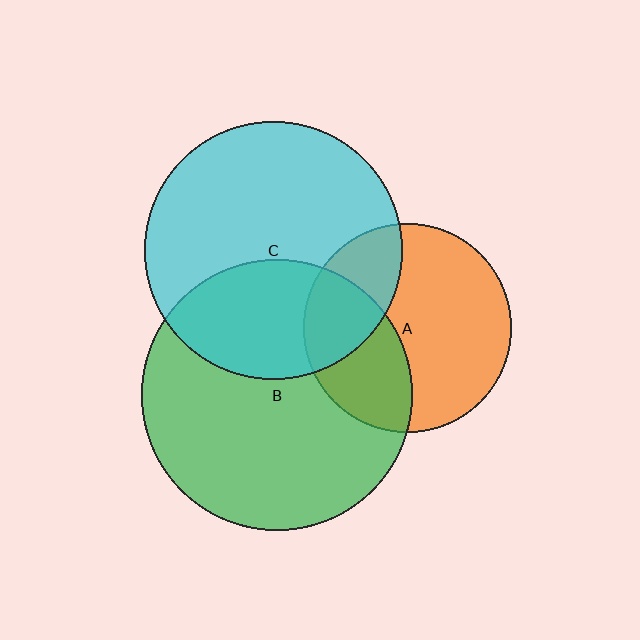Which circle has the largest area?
Circle B (green).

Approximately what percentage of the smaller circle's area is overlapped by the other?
Approximately 35%.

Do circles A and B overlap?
Yes.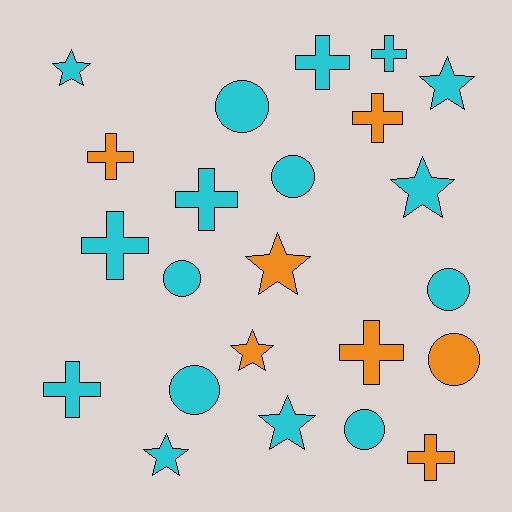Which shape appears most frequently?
Cross, with 9 objects.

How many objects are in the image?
There are 23 objects.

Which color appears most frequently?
Cyan, with 16 objects.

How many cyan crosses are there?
There are 5 cyan crosses.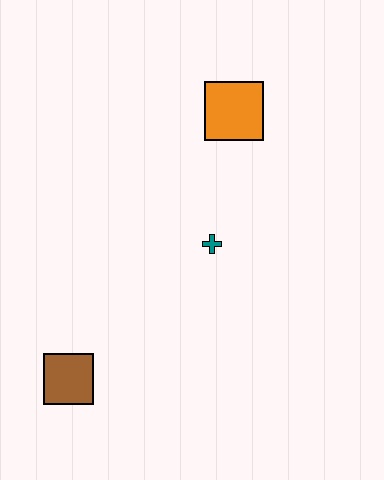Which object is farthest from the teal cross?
The brown square is farthest from the teal cross.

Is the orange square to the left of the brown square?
No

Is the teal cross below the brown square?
No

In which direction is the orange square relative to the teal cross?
The orange square is above the teal cross.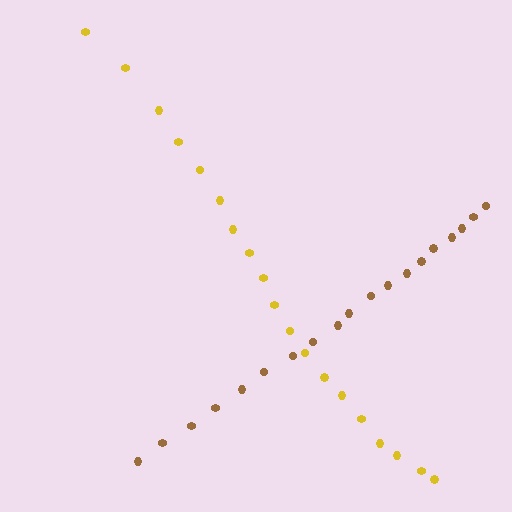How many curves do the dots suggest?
There are 2 distinct paths.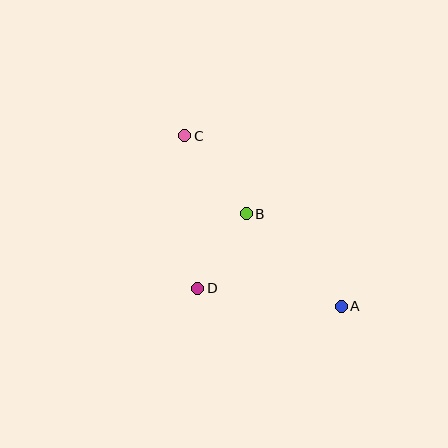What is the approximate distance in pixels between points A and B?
The distance between A and B is approximately 132 pixels.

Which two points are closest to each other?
Points B and D are closest to each other.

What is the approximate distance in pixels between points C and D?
The distance between C and D is approximately 153 pixels.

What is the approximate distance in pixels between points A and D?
The distance between A and D is approximately 144 pixels.